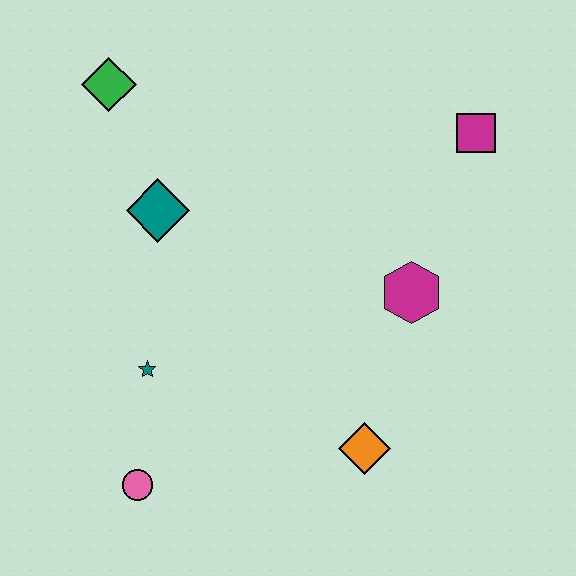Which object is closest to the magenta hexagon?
The orange diamond is closest to the magenta hexagon.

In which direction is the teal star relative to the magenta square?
The teal star is to the left of the magenta square.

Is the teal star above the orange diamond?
Yes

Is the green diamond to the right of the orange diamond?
No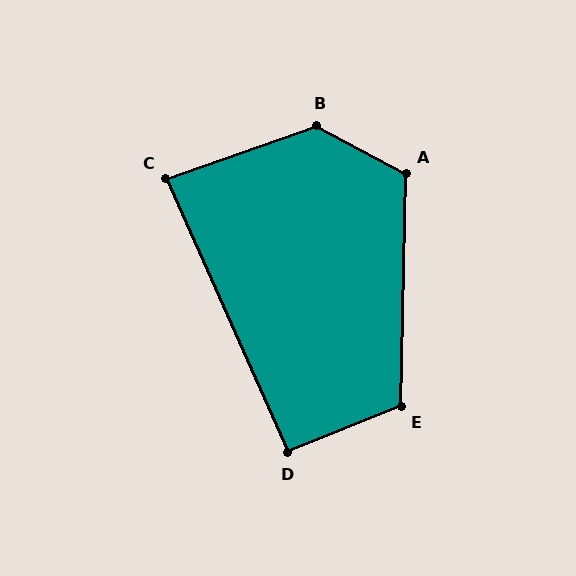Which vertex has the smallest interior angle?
C, at approximately 85 degrees.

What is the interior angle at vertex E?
Approximately 113 degrees (obtuse).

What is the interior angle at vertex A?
Approximately 117 degrees (obtuse).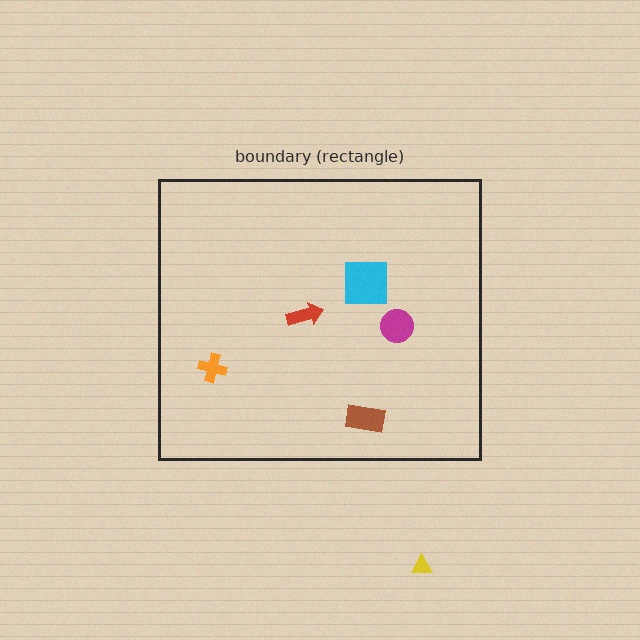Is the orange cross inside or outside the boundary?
Inside.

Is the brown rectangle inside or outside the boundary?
Inside.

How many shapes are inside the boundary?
5 inside, 1 outside.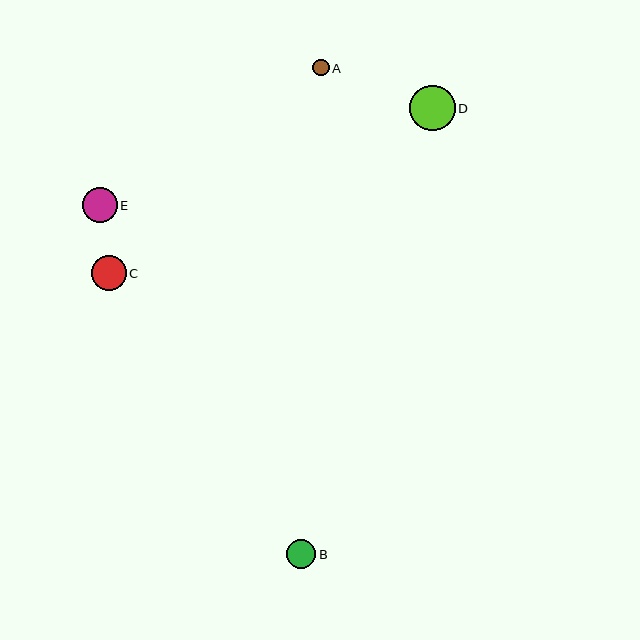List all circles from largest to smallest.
From largest to smallest: D, E, C, B, A.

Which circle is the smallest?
Circle A is the smallest with a size of approximately 17 pixels.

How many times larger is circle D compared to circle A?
Circle D is approximately 2.7 times the size of circle A.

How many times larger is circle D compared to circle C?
Circle D is approximately 1.3 times the size of circle C.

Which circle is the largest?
Circle D is the largest with a size of approximately 45 pixels.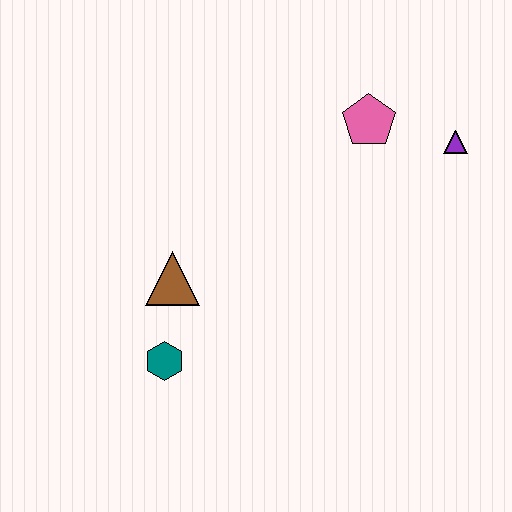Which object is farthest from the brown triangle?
The purple triangle is farthest from the brown triangle.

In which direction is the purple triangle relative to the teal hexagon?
The purple triangle is to the right of the teal hexagon.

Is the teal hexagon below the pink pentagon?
Yes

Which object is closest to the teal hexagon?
The brown triangle is closest to the teal hexagon.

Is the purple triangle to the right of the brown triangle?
Yes